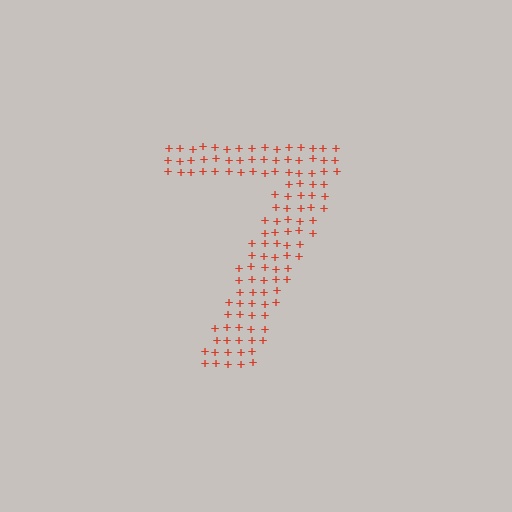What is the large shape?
The large shape is the digit 7.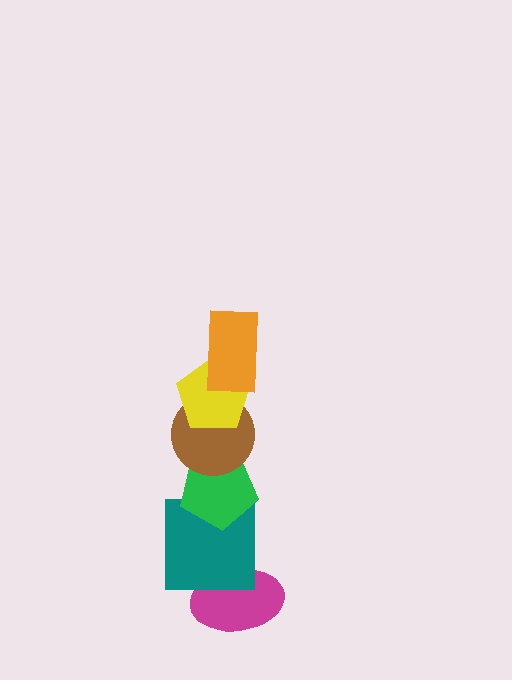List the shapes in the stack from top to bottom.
From top to bottom: the orange rectangle, the yellow pentagon, the brown circle, the green pentagon, the teal square, the magenta ellipse.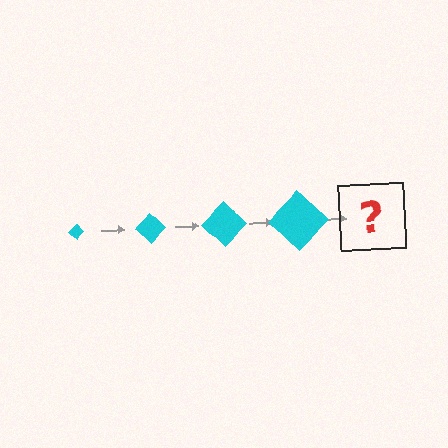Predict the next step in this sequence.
The next step is a cyan diamond, larger than the previous one.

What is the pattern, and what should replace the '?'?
The pattern is that the diamond gets progressively larger each step. The '?' should be a cyan diamond, larger than the previous one.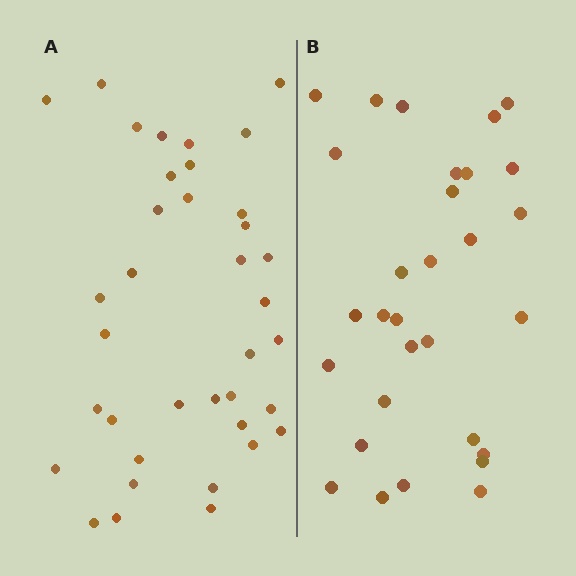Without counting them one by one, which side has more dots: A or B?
Region A (the left region) has more dots.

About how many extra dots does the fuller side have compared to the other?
Region A has roughly 8 or so more dots than region B.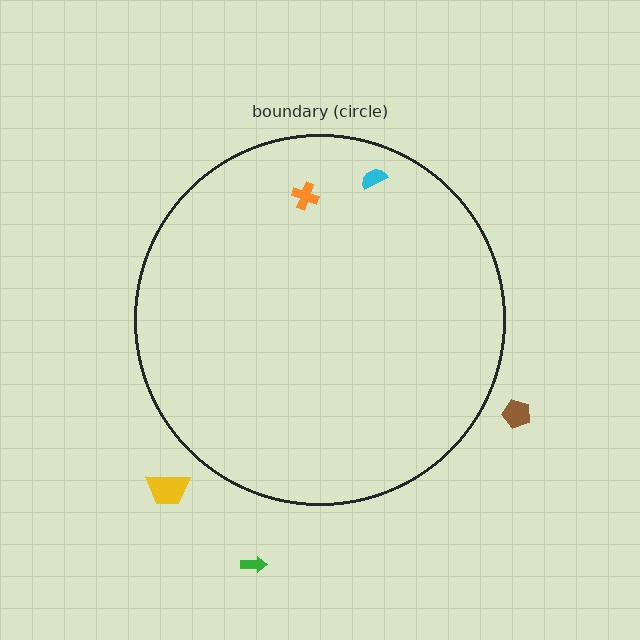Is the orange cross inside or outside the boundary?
Inside.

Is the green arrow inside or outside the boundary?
Outside.